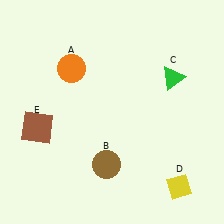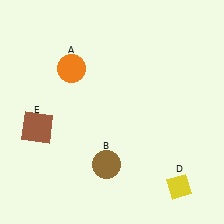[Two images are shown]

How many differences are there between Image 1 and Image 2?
There is 1 difference between the two images.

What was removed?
The green triangle (C) was removed in Image 2.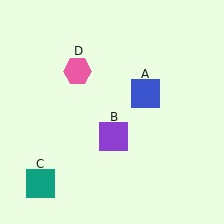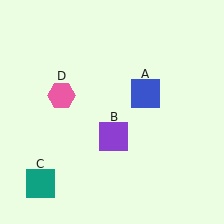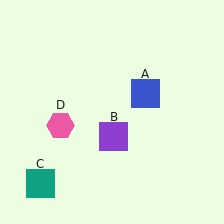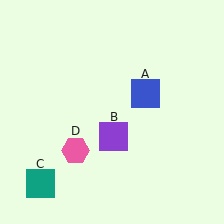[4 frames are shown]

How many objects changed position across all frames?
1 object changed position: pink hexagon (object D).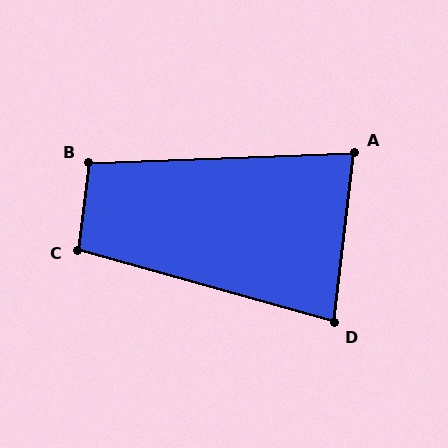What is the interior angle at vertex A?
Approximately 81 degrees (acute).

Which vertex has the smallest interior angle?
D, at approximately 81 degrees.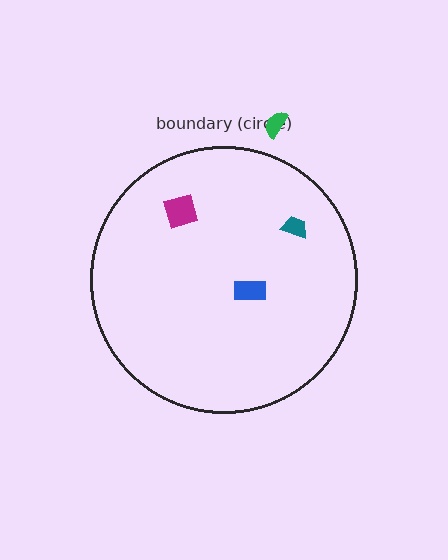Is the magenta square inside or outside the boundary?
Inside.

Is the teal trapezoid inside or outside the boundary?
Inside.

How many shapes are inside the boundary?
3 inside, 1 outside.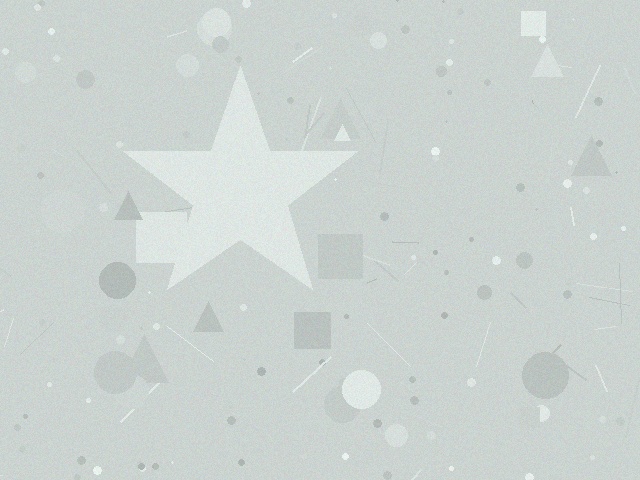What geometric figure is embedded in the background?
A star is embedded in the background.